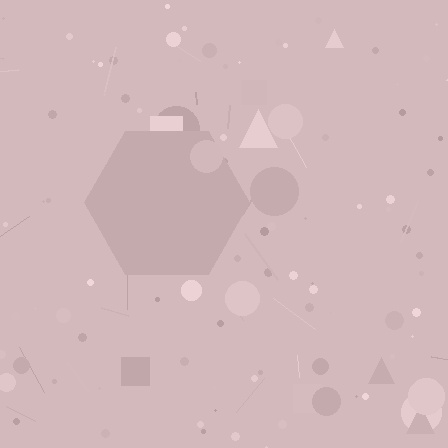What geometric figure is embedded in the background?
A hexagon is embedded in the background.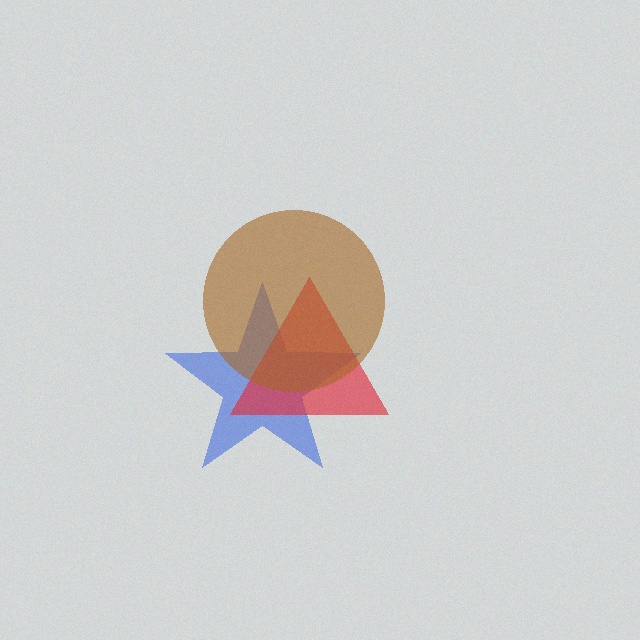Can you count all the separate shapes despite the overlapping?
Yes, there are 3 separate shapes.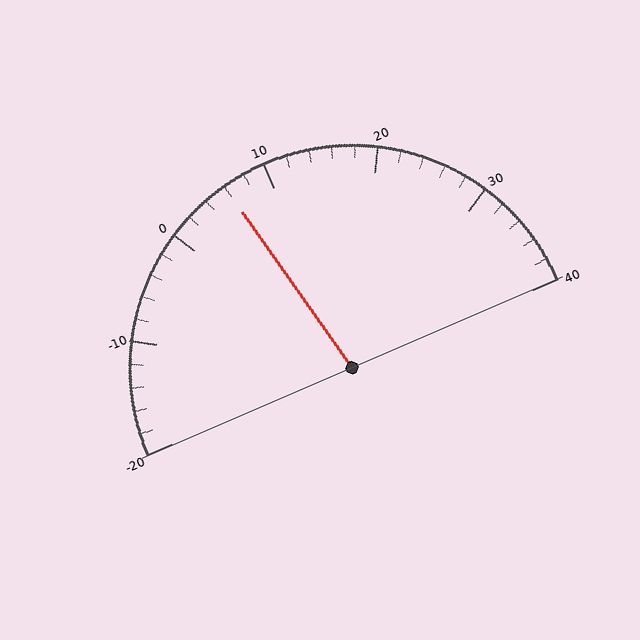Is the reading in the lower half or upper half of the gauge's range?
The reading is in the lower half of the range (-20 to 40).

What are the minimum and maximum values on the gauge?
The gauge ranges from -20 to 40.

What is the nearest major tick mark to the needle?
The nearest major tick mark is 10.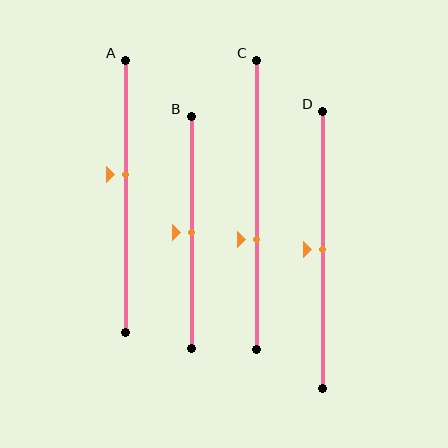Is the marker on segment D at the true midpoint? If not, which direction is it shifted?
Yes, the marker on segment D is at the true midpoint.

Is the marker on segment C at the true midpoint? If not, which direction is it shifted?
No, the marker on segment C is shifted downward by about 12% of the segment length.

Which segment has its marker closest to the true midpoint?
Segment B has its marker closest to the true midpoint.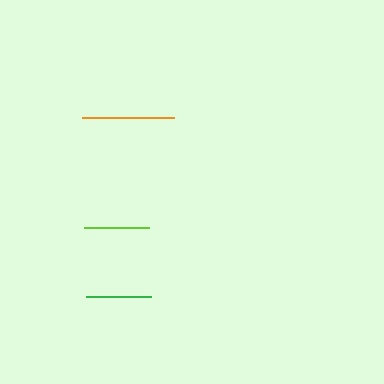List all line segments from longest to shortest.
From longest to shortest: orange, lime, green.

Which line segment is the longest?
The orange line is the longest at approximately 92 pixels.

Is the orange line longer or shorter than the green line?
The orange line is longer than the green line.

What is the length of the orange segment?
The orange segment is approximately 92 pixels long.